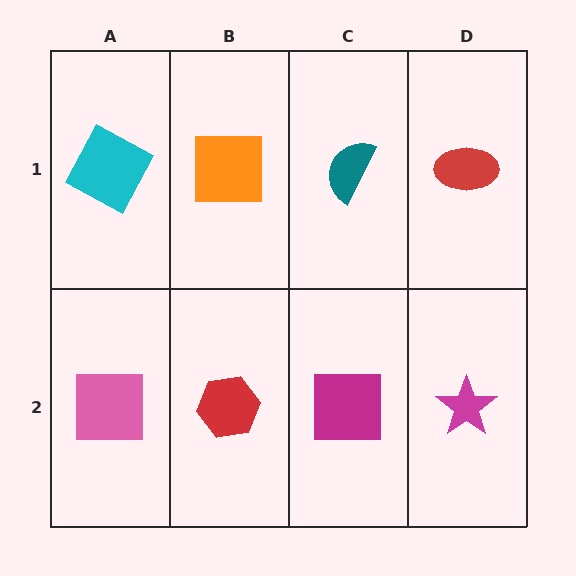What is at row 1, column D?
A red ellipse.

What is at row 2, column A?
A pink square.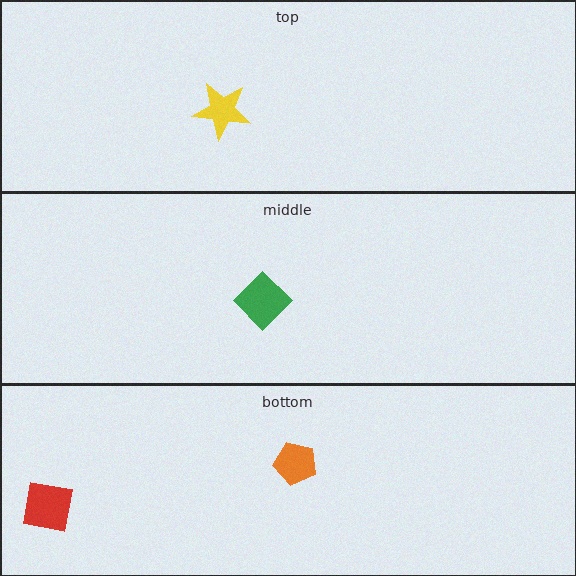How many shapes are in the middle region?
1.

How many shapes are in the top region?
1.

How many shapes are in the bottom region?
2.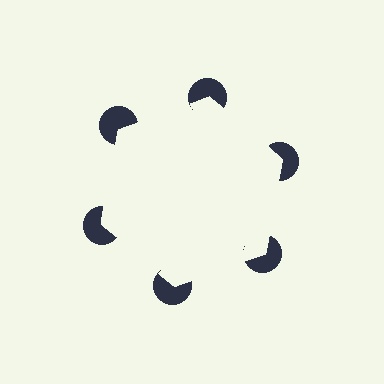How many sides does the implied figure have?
6 sides.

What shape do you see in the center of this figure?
An illusory hexagon — its edges are inferred from the aligned wedge cuts in the pac-man discs, not physically drawn.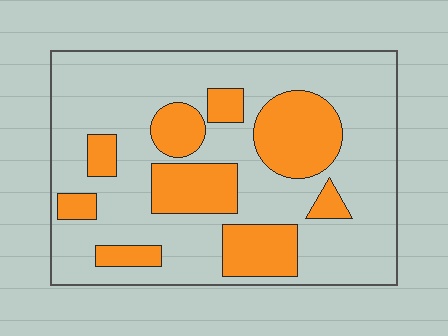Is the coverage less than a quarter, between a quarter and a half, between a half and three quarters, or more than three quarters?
Between a quarter and a half.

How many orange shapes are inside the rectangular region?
9.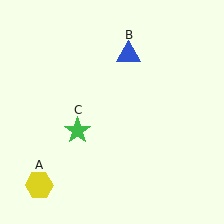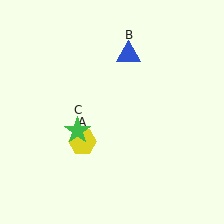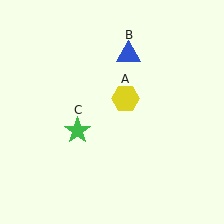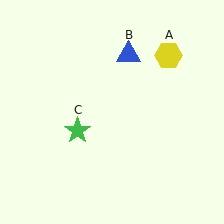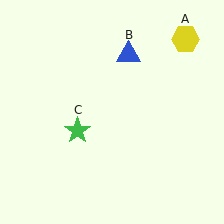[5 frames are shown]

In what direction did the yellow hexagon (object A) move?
The yellow hexagon (object A) moved up and to the right.